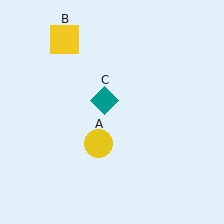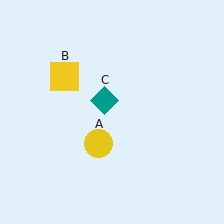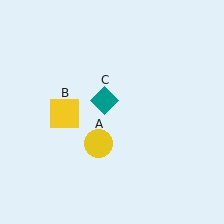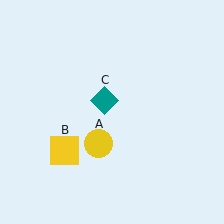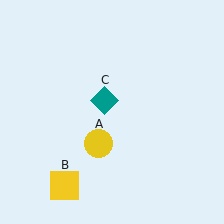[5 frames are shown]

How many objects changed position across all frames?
1 object changed position: yellow square (object B).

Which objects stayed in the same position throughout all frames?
Yellow circle (object A) and teal diamond (object C) remained stationary.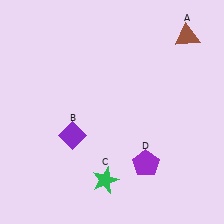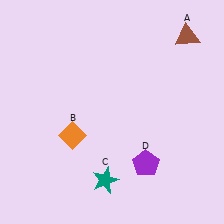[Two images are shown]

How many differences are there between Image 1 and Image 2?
There are 2 differences between the two images.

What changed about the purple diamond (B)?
In Image 1, B is purple. In Image 2, it changed to orange.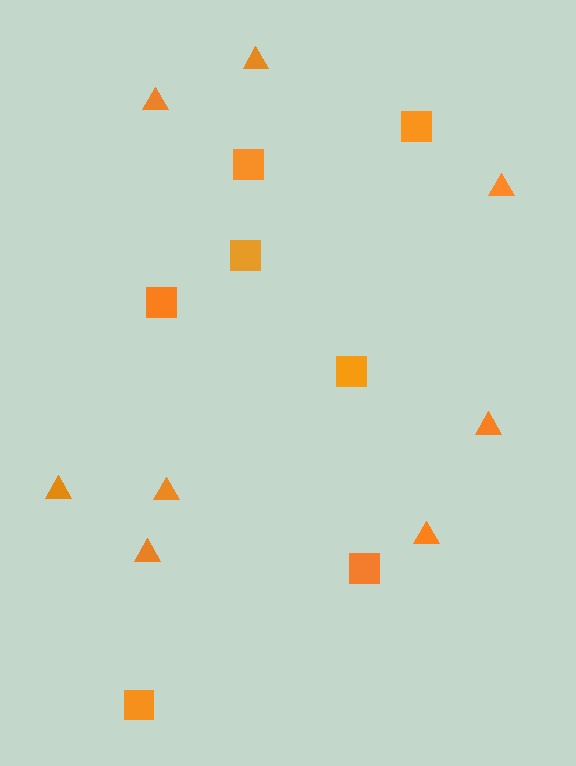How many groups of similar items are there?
There are 2 groups: one group of triangles (8) and one group of squares (7).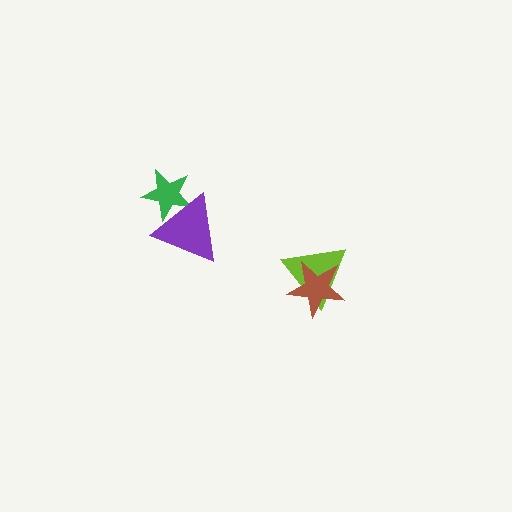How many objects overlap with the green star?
1 object overlaps with the green star.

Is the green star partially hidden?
Yes, it is partially covered by another shape.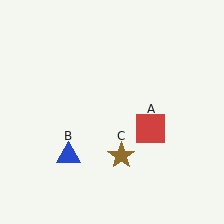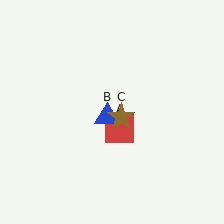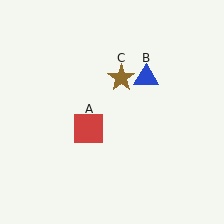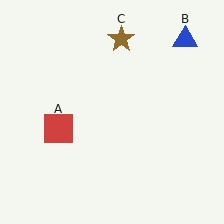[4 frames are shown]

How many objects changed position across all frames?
3 objects changed position: red square (object A), blue triangle (object B), brown star (object C).